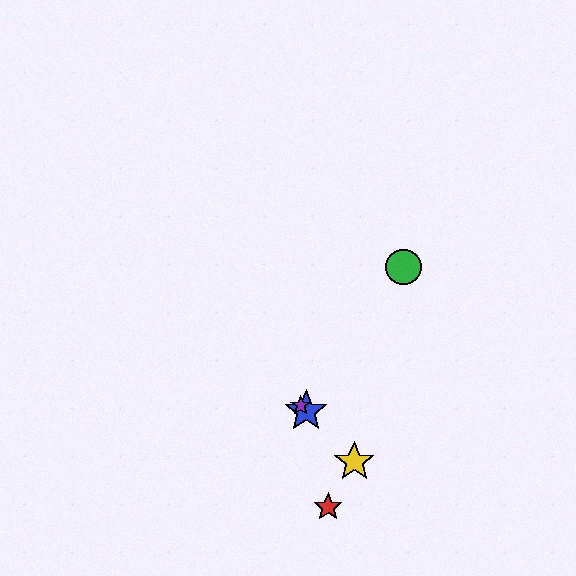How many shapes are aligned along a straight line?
3 shapes (the blue star, the yellow star, the purple star) are aligned along a straight line.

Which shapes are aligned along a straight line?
The blue star, the yellow star, the purple star are aligned along a straight line.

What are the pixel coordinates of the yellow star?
The yellow star is at (354, 462).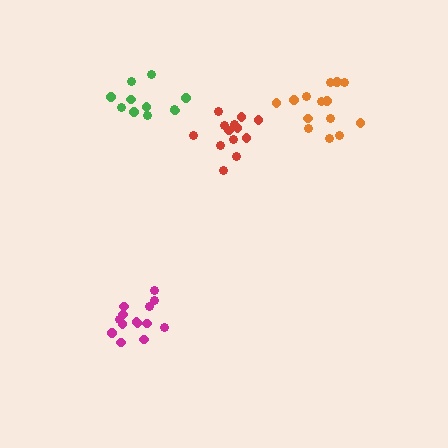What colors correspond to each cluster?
The clusters are colored: magenta, green, red, orange.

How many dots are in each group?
Group 1: 14 dots, Group 2: 11 dots, Group 3: 13 dots, Group 4: 14 dots (52 total).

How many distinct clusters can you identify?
There are 4 distinct clusters.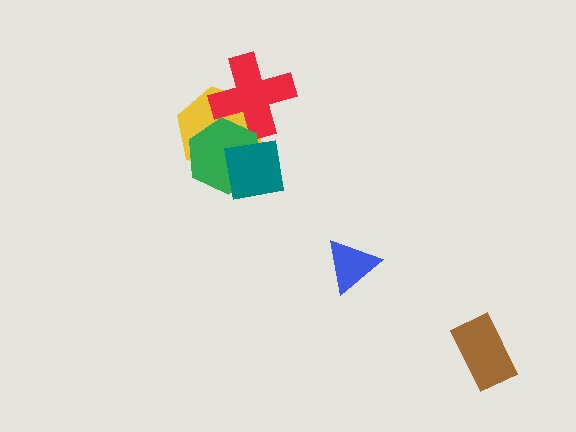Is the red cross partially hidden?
Yes, it is partially covered by another shape.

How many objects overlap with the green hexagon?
3 objects overlap with the green hexagon.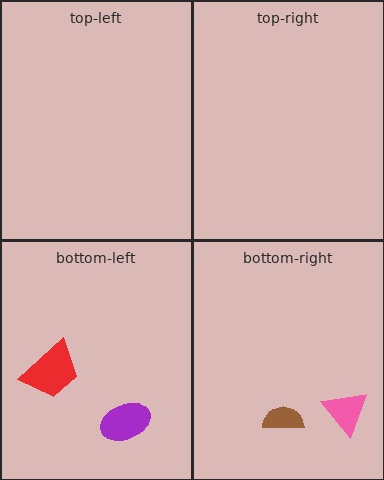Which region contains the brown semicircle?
The bottom-right region.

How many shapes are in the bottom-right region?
2.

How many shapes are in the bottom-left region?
2.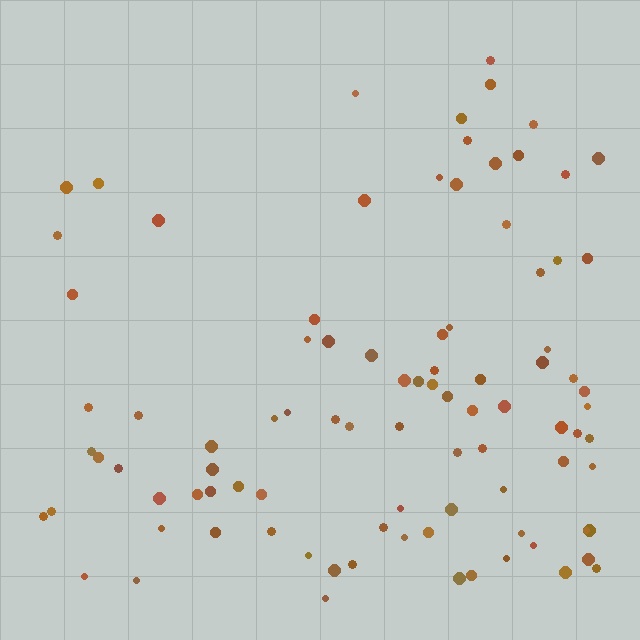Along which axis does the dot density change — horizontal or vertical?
Vertical.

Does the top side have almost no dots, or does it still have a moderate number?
Still a moderate number, just noticeably fewer than the bottom.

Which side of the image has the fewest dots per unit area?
The top.